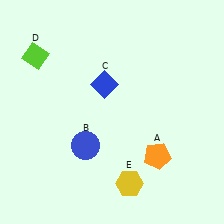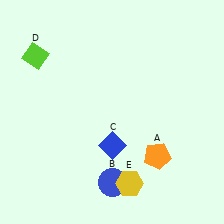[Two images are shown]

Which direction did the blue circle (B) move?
The blue circle (B) moved down.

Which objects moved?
The objects that moved are: the blue circle (B), the blue diamond (C).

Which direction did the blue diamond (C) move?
The blue diamond (C) moved down.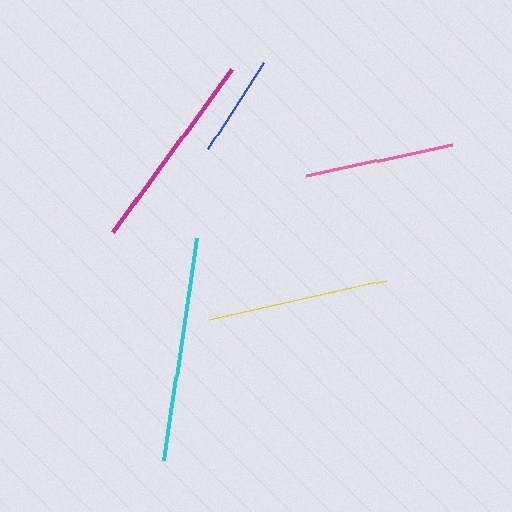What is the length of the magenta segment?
The magenta segment is approximately 202 pixels long.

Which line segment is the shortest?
The blue line is the shortest at approximately 103 pixels.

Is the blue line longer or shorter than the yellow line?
The yellow line is longer than the blue line.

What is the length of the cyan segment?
The cyan segment is approximately 224 pixels long.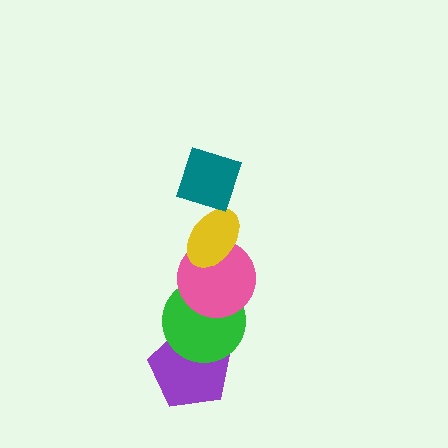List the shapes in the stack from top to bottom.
From top to bottom: the teal diamond, the yellow ellipse, the pink circle, the green circle, the purple pentagon.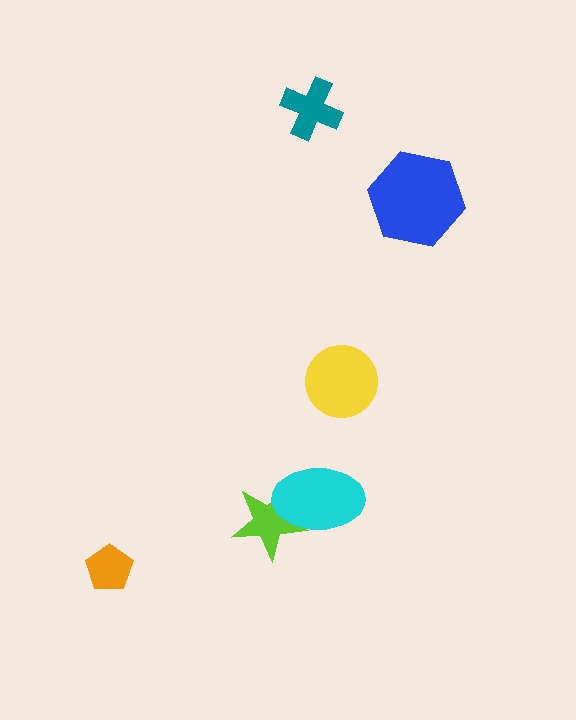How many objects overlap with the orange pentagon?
0 objects overlap with the orange pentagon.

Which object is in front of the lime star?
The cyan ellipse is in front of the lime star.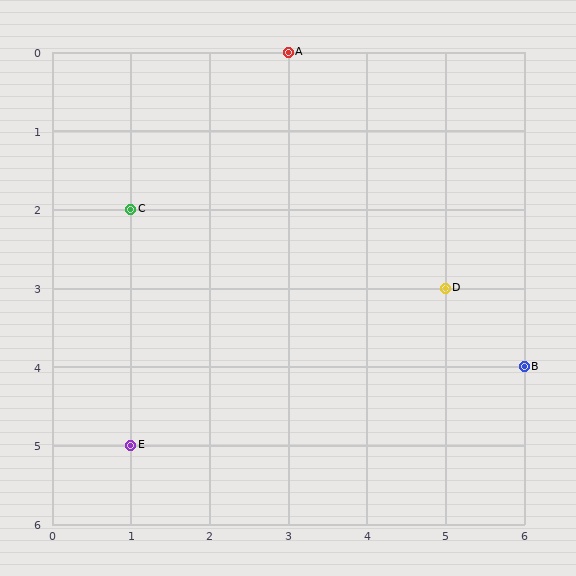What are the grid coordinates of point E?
Point E is at grid coordinates (1, 5).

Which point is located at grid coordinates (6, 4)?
Point B is at (6, 4).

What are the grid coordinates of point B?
Point B is at grid coordinates (6, 4).